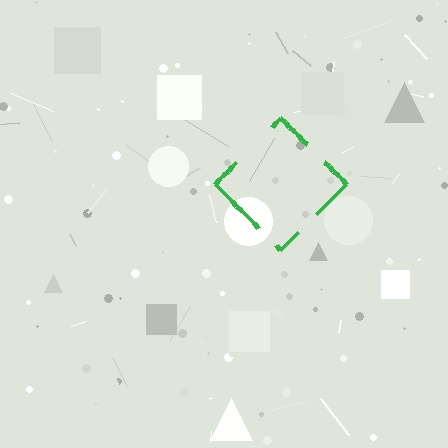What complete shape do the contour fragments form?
The contour fragments form a diamond.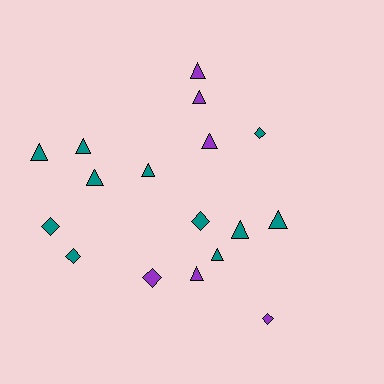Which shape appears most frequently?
Triangle, with 11 objects.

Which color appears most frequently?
Teal, with 11 objects.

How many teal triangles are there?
There are 7 teal triangles.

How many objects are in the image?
There are 17 objects.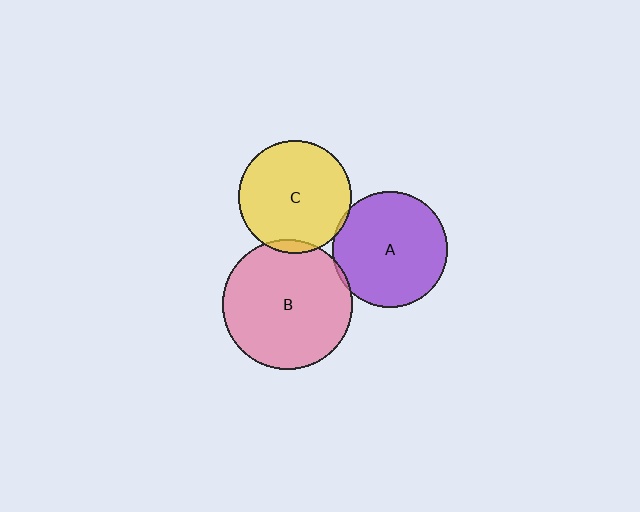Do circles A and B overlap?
Yes.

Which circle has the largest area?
Circle B (pink).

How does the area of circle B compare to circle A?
Approximately 1.3 times.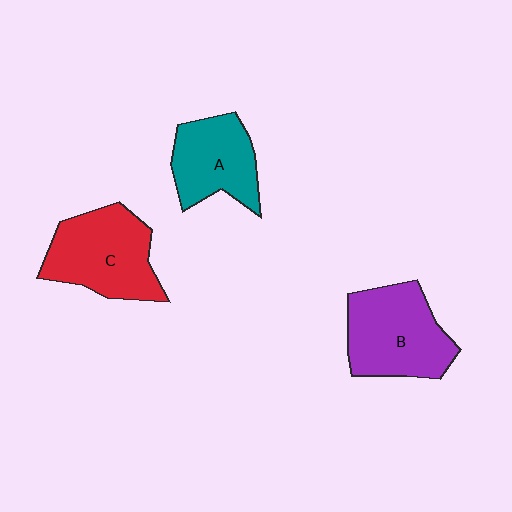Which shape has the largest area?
Shape B (purple).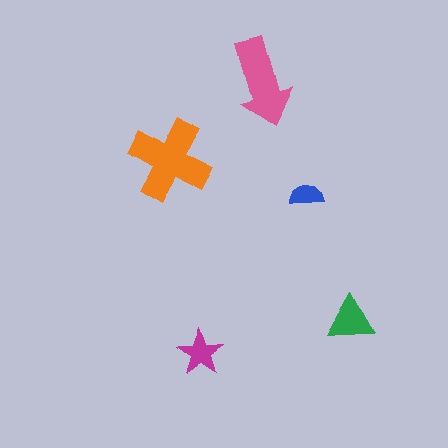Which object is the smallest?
The blue semicircle.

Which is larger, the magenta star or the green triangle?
The green triangle.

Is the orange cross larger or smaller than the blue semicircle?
Larger.